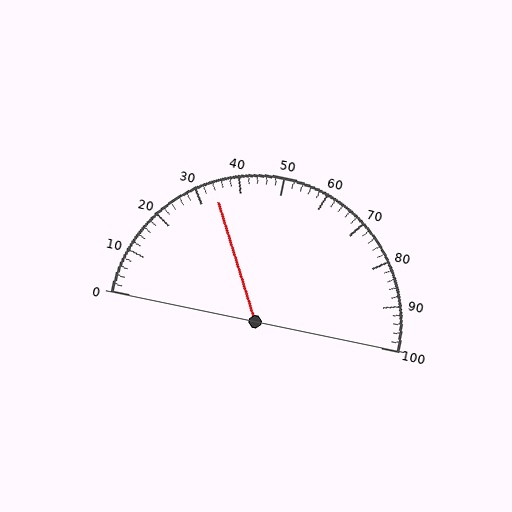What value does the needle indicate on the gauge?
The needle indicates approximately 34.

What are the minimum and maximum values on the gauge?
The gauge ranges from 0 to 100.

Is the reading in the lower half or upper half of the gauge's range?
The reading is in the lower half of the range (0 to 100).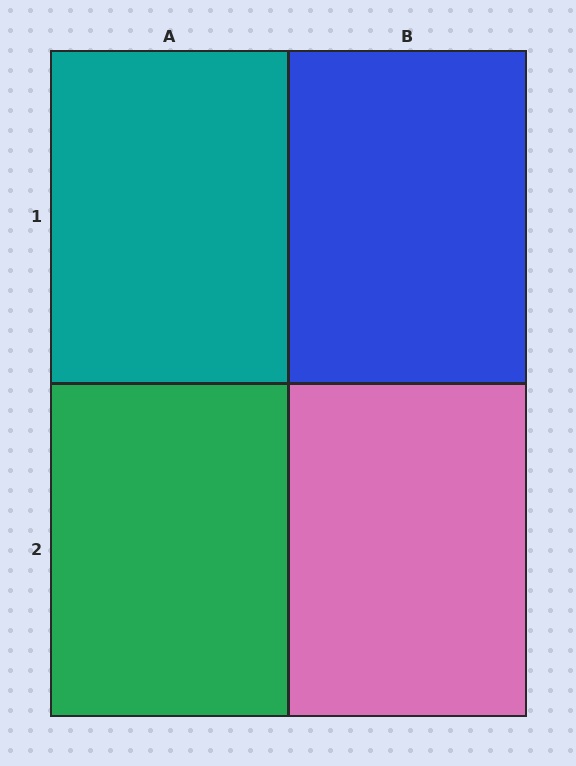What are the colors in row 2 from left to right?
Green, pink.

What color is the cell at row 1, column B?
Blue.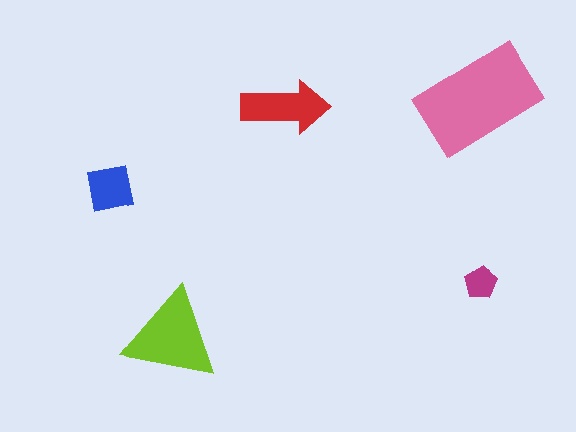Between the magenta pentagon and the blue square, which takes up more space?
The blue square.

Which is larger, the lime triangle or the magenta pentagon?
The lime triangle.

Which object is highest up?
The pink rectangle is topmost.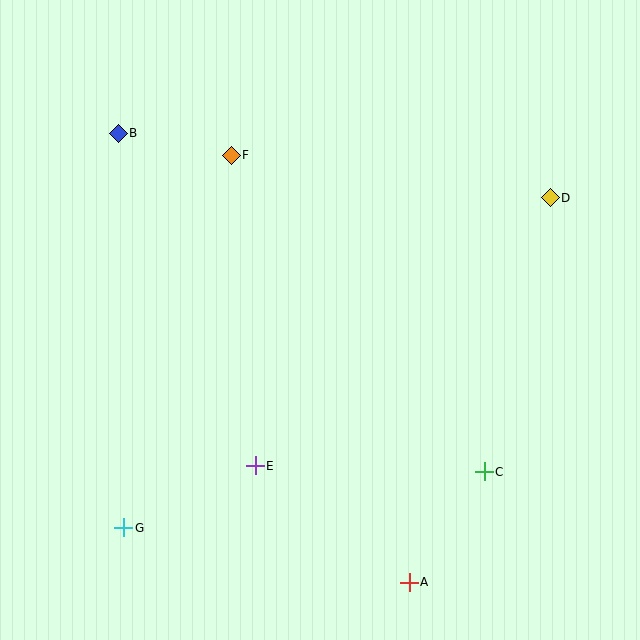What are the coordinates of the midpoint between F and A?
The midpoint between F and A is at (320, 369).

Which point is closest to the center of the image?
Point E at (255, 466) is closest to the center.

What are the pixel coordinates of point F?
Point F is at (231, 155).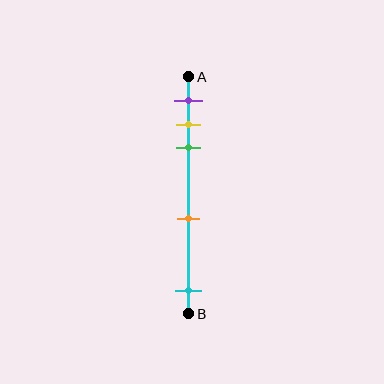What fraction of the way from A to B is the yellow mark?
The yellow mark is approximately 20% (0.2) of the way from A to B.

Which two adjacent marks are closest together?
The yellow and green marks are the closest adjacent pair.